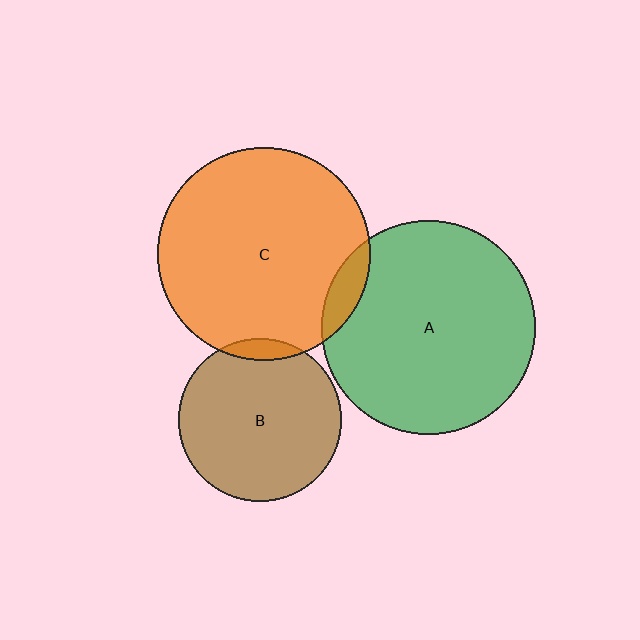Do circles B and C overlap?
Yes.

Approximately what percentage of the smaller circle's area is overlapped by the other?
Approximately 5%.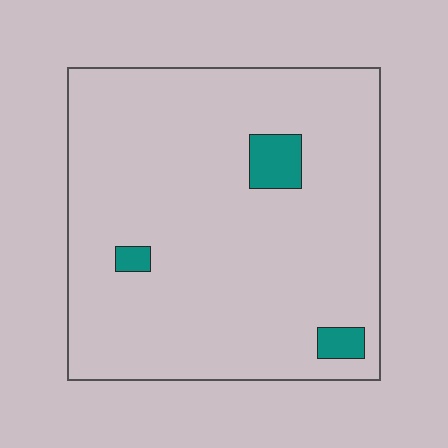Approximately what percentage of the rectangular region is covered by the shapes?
Approximately 5%.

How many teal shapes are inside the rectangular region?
3.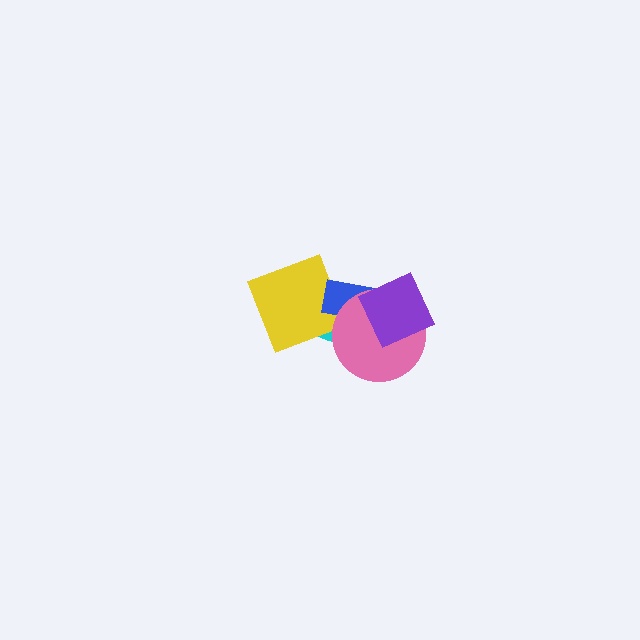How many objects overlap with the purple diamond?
3 objects overlap with the purple diamond.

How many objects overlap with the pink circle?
3 objects overlap with the pink circle.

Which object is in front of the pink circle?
The purple diamond is in front of the pink circle.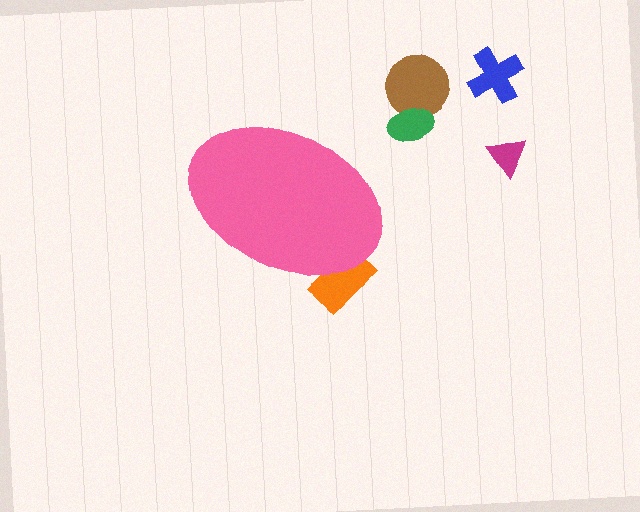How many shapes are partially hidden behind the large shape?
1 shape is partially hidden.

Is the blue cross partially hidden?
No, the blue cross is fully visible.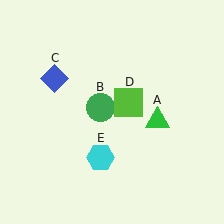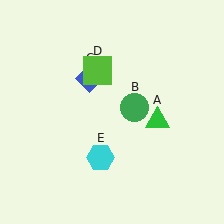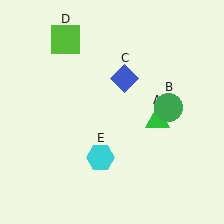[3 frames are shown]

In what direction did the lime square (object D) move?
The lime square (object D) moved up and to the left.